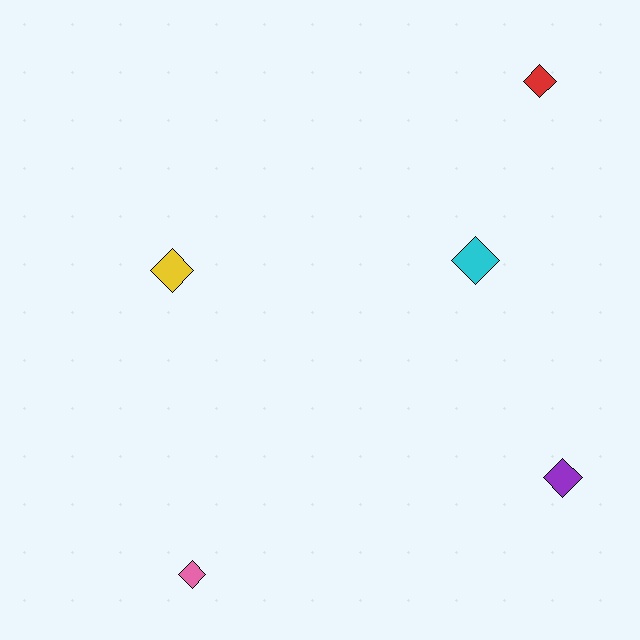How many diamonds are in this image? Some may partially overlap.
There are 5 diamonds.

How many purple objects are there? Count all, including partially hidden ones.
There is 1 purple object.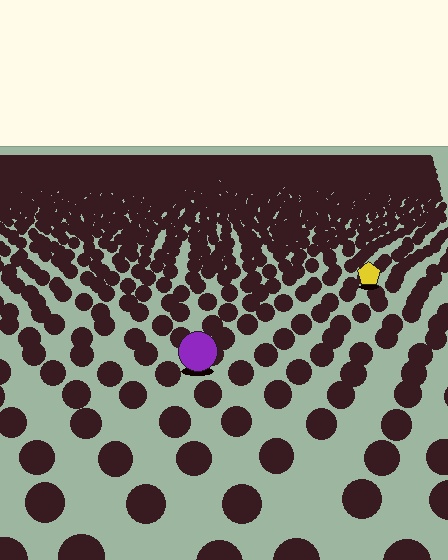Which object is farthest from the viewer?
The yellow pentagon is farthest from the viewer. It appears smaller and the ground texture around it is denser.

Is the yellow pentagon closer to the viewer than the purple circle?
No. The purple circle is closer — you can tell from the texture gradient: the ground texture is coarser near it.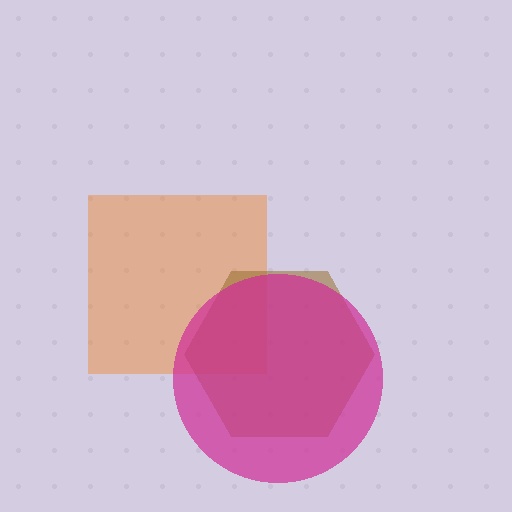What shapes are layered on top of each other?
The layered shapes are: an orange square, a brown hexagon, a magenta circle.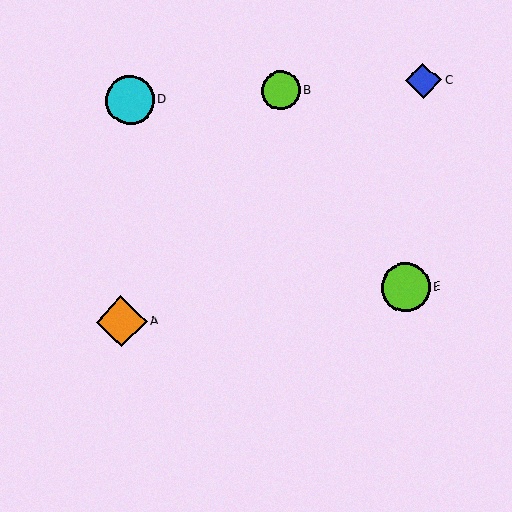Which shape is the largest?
The orange diamond (labeled A) is the largest.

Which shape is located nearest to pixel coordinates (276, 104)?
The lime circle (labeled B) at (280, 90) is nearest to that location.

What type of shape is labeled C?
Shape C is a blue diamond.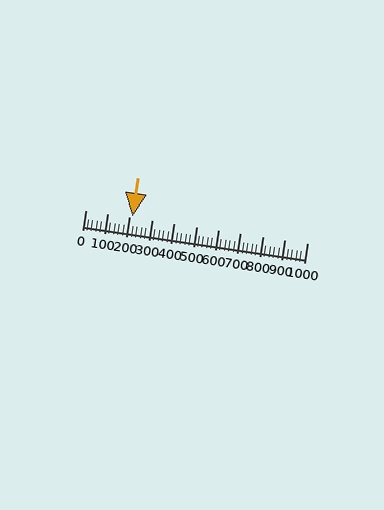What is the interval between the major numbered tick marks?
The major tick marks are spaced 100 units apart.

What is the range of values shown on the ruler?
The ruler shows values from 0 to 1000.